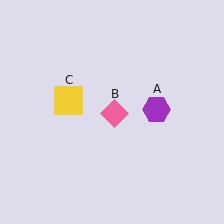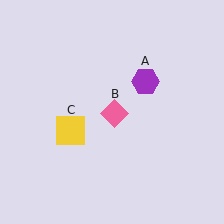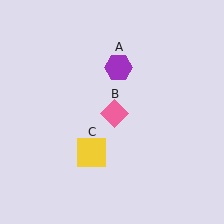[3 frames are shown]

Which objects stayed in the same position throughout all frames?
Pink diamond (object B) remained stationary.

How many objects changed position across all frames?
2 objects changed position: purple hexagon (object A), yellow square (object C).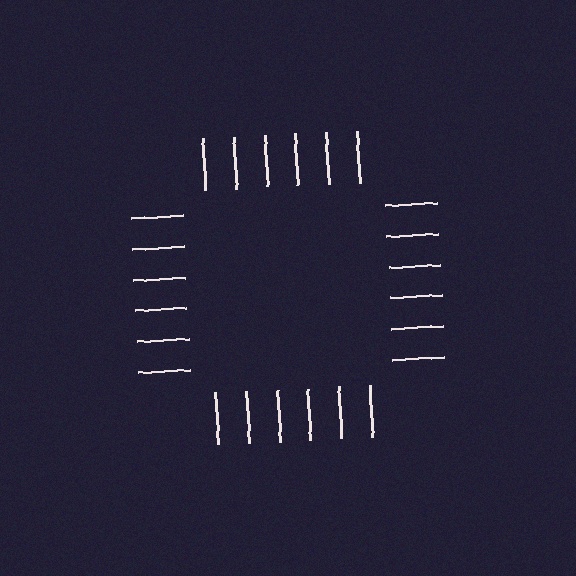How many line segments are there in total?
24 — 6 along each of the 4 edges.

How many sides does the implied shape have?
4 sides — the line-ends trace a square.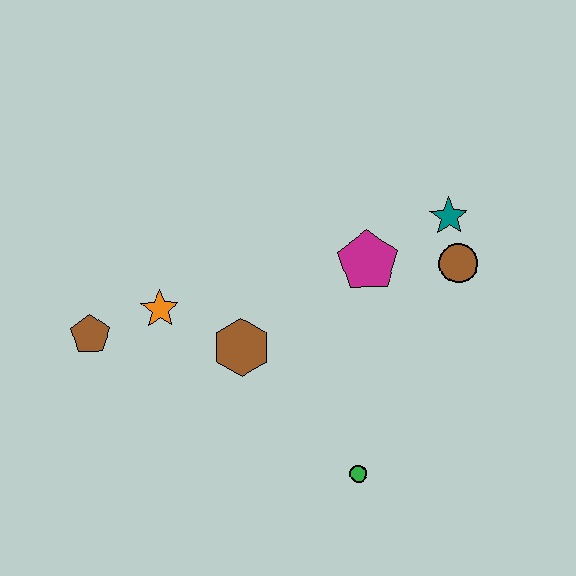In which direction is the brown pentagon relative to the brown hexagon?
The brown pentagon is to the left of the brown hexagon.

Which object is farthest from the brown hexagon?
The teal star is farthest from the brown hexagon.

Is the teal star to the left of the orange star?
No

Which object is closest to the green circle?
The brown hexagon is closest to the green circle.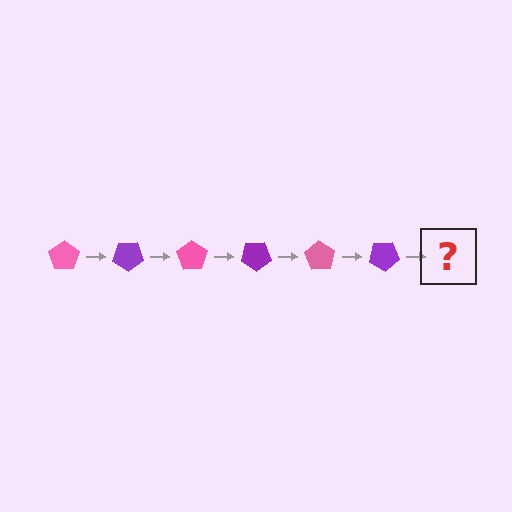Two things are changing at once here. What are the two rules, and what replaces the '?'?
The two rules are that it rotates 35 degrees each step and the color cycles through pink and purple. The '?' should be a pink pentagon, rotated 210 degrees from the start.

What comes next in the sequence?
The next element should be a pink pentagon, rotated 210 degrees from the start.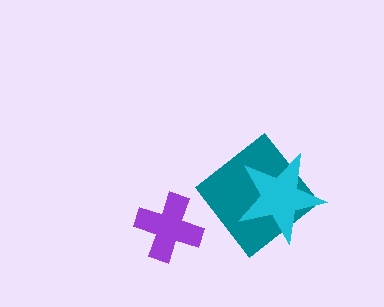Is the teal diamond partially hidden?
Yes, it is partially covered by another shape.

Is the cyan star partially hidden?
No, no other shape covers it.